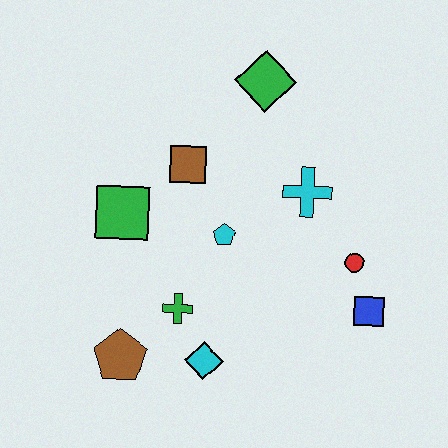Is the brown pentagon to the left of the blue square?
Yes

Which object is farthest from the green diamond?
The brown pentagon is farthest from the green diamond.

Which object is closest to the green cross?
The cyan diamond is closest to the green cross.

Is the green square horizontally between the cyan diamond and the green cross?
No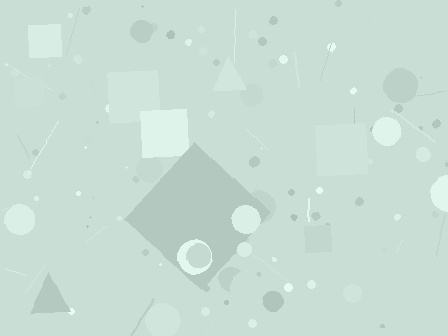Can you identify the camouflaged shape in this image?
The camouflaged shape is a diamond.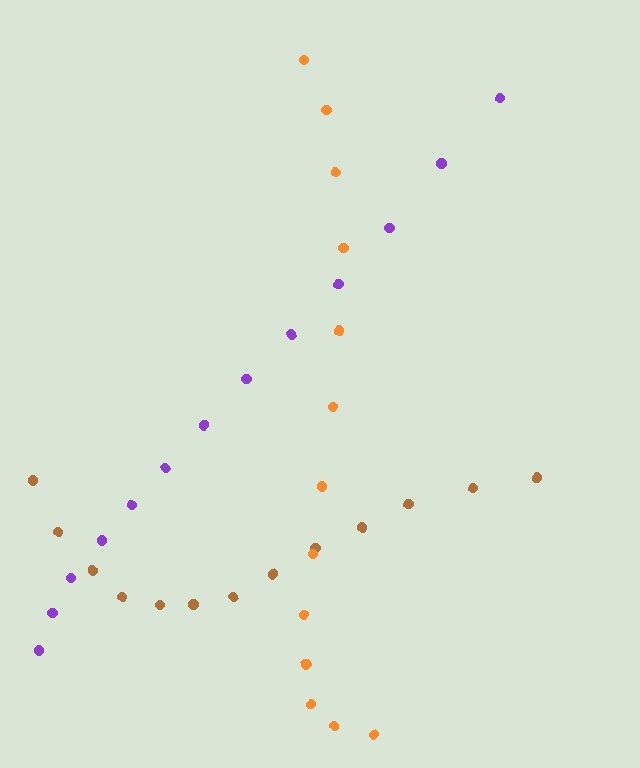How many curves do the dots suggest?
There are 3 distinct paths.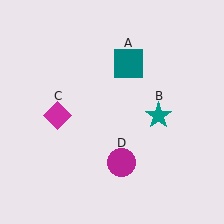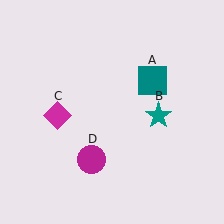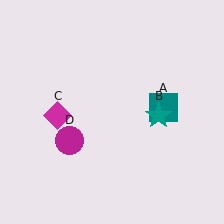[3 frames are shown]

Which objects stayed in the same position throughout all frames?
Teal star (object B) and magenta diamond (object C) remained stationary.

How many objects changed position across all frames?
2 objects changed position: teal square (object A), magenta circle (object D).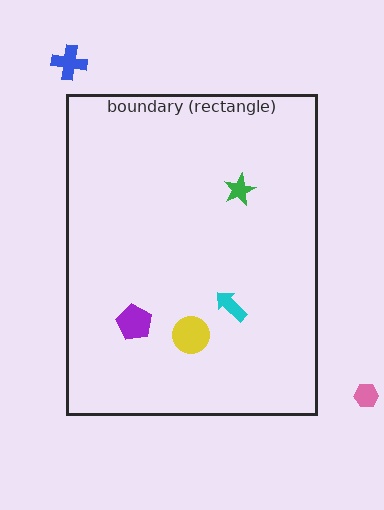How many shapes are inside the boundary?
4 inside, 2 outside.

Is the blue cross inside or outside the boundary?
Outside.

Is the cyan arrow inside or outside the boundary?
Inside.